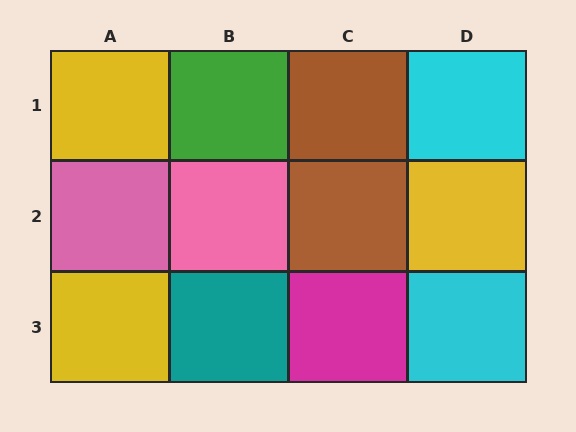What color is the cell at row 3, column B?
Teal.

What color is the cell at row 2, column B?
Pink.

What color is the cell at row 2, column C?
Brown.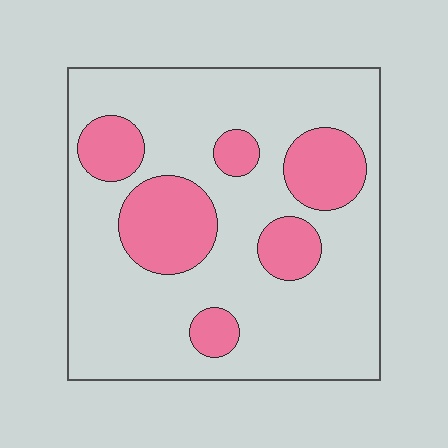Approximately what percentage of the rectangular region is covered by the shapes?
Approximately 25%.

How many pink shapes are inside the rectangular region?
6.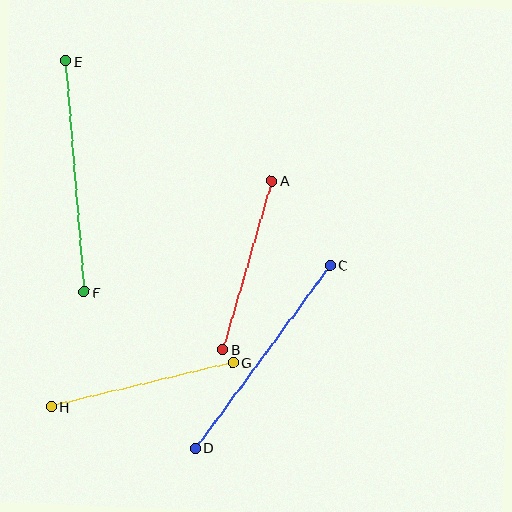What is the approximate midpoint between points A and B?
The midpoint is at approximately (247, 265) pixels.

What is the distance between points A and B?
The distance is approximately 176 pixels.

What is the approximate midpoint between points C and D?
The midpoint is at approximately (263, 357) pixels.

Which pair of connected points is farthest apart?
Points E and F are farthest apart.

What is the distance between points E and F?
The distance is approximately 232 pixels.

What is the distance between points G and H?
The distance is approximately 187 pixels.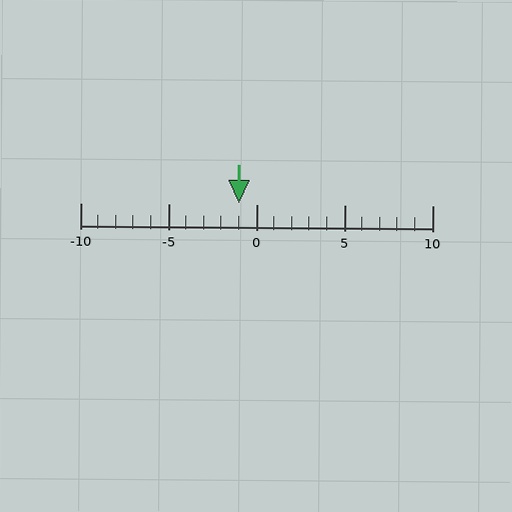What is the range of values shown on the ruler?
The ruler shows values from -10 to 10.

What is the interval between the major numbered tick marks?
The major tick marks are spaced 5 units apart.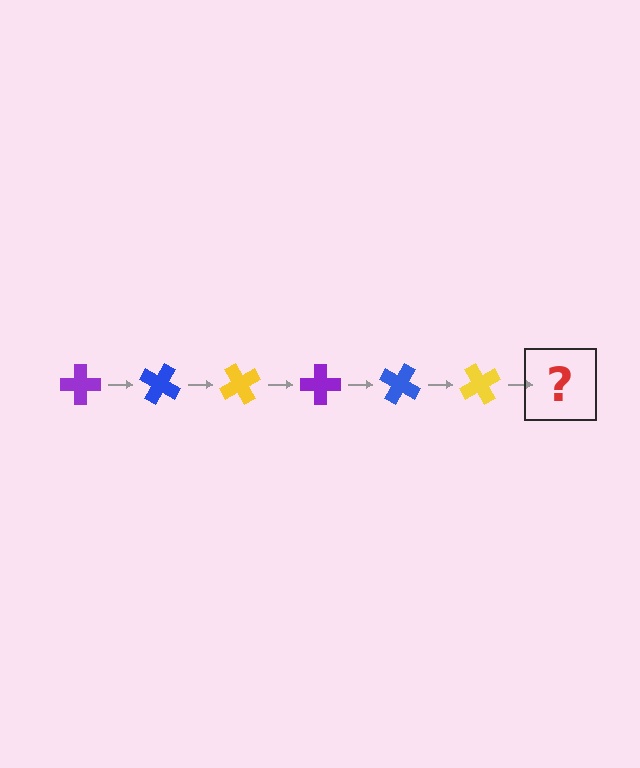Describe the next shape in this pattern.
It should be a purple cross, rotated 180 degrees from the start.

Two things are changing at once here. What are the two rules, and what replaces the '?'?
The two rules are that it rotates 30 degrees each step and the color cycles through purple, blue, and yellow. The '?' should be a purple cross, rotated 180 degrees from the start.